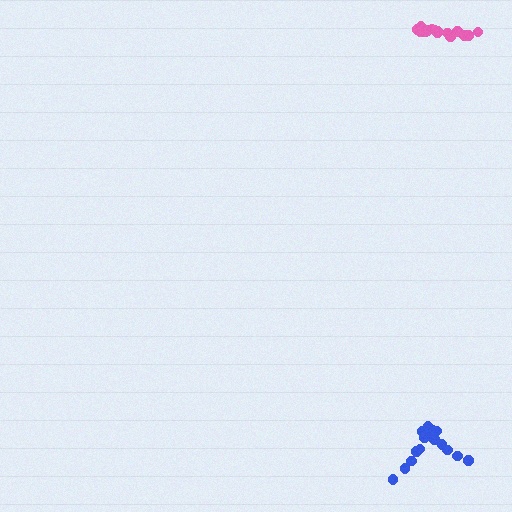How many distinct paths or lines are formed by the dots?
There are 2 distinct paths.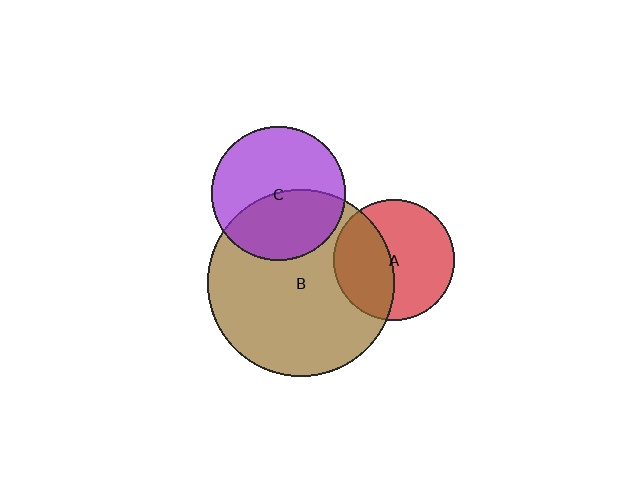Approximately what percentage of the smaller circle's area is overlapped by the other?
Approximately 40%.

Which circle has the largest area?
Circle B (brown).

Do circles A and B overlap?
Yes.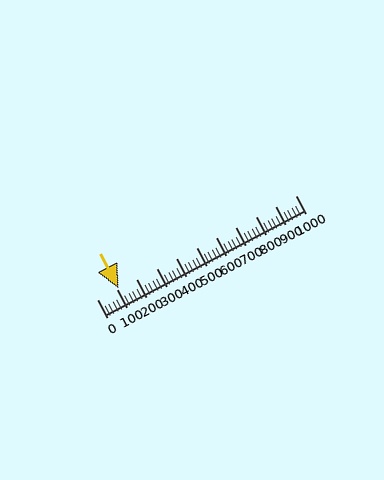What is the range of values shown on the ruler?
The ruler shows values from 0 to 1000.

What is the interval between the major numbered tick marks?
The major tick marks are spaced 100 units apart.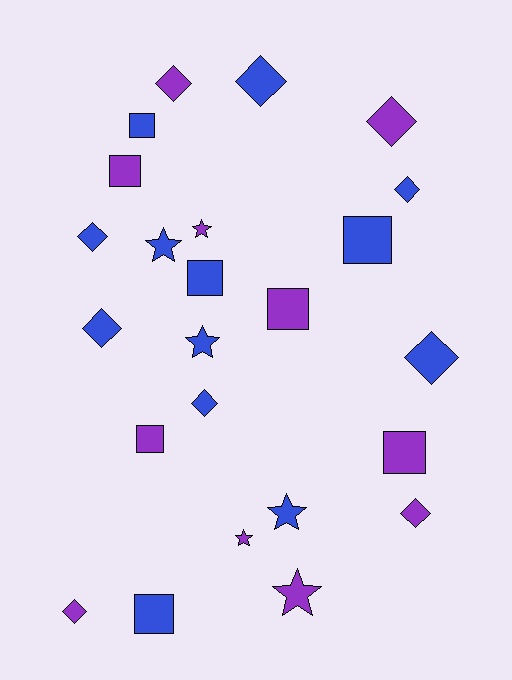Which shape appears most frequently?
Diamond, with 10 objects.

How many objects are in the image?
There are 24 objects.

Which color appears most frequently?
Blue, with 13 objects.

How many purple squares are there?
There are 4 purple squares.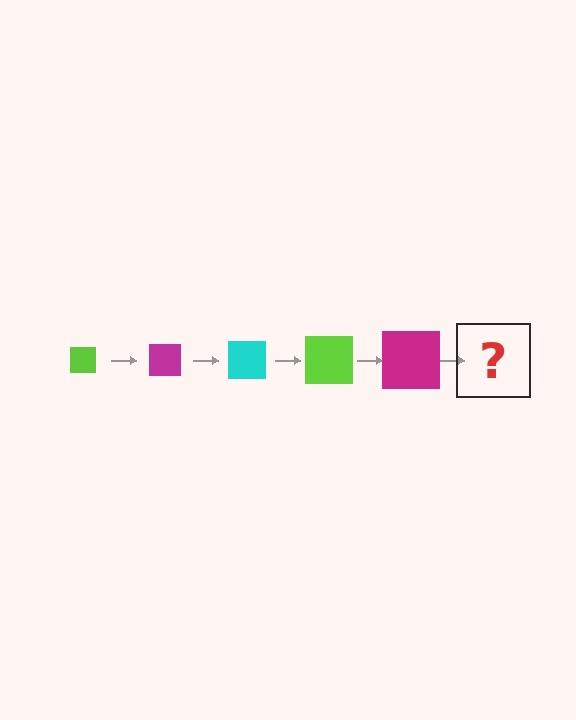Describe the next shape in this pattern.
It should be a cyan square, larger than the previous one.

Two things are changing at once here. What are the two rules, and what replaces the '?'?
The two rules are that the square grows larger each step and the color cycles through lime, magenta, and cyan. The '?' should be a cyan square, larger than the previous one.